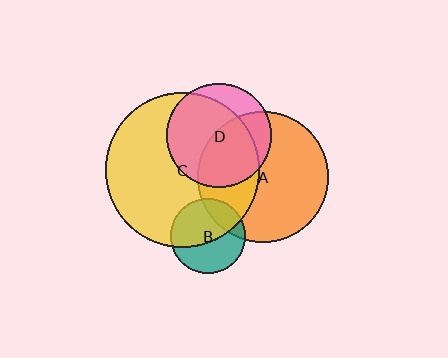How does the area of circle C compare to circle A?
Approximately 1.4 times.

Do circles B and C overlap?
Yes.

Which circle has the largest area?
Circle C (yellow).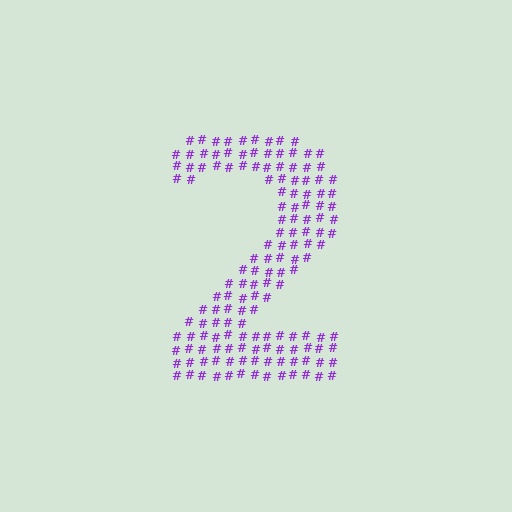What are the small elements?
The small elements are hash symbols.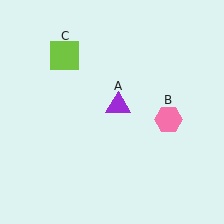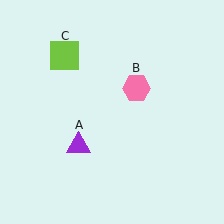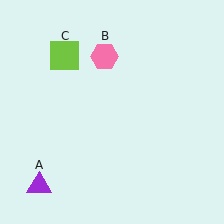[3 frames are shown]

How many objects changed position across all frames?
2 objects changed position: purple triangle (object A), pink hexagon (object B).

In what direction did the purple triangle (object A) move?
The purple triangle (object A) moved down and to the left.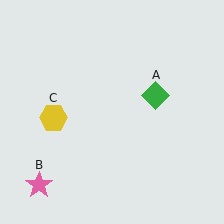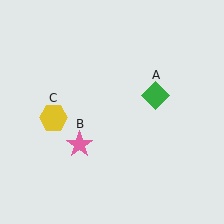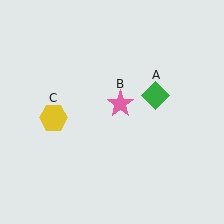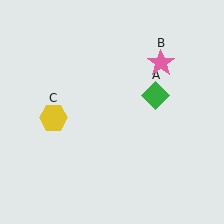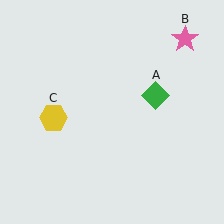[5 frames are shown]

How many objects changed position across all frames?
1 object changed position: pink star (object B).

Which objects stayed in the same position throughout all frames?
Green diamond (object A) and yellow hexagon (object C) remained stationary.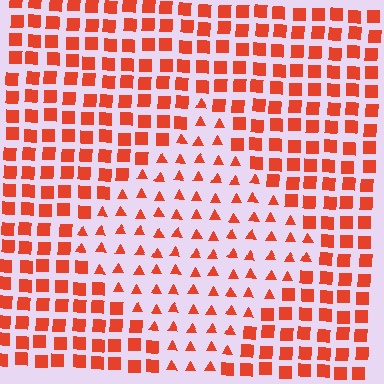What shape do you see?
I see a diamond.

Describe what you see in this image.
The image is filled with small red elements arranged in a uniform grid. A diamond-shaped region contains triangles, while the surrounding area contains squares. The boundary is defined purely by the change in element shape.